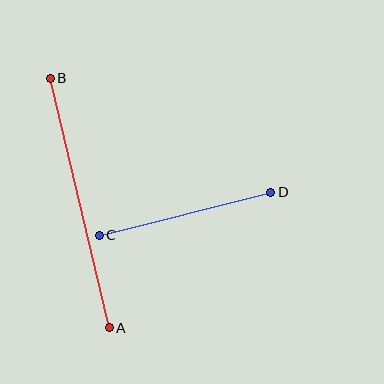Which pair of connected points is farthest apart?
Points A and B are farthest apart.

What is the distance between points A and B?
The distance is approximately 256 pixels.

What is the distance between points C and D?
The distance is approximately 177 pixels.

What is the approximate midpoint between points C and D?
The midpoint is at approximately (185, 214) pixels.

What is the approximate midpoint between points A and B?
The midpoint is at approximately (80, 203) pixels.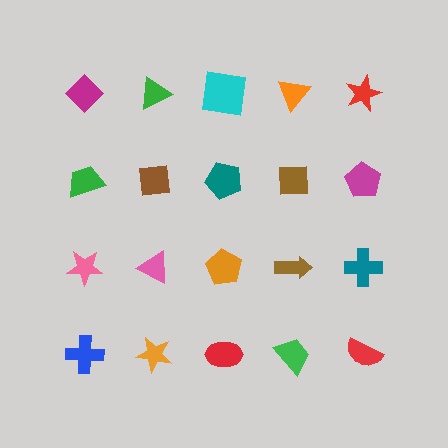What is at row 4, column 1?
A blue cross.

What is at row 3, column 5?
A teal cross.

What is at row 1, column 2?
A green triangle.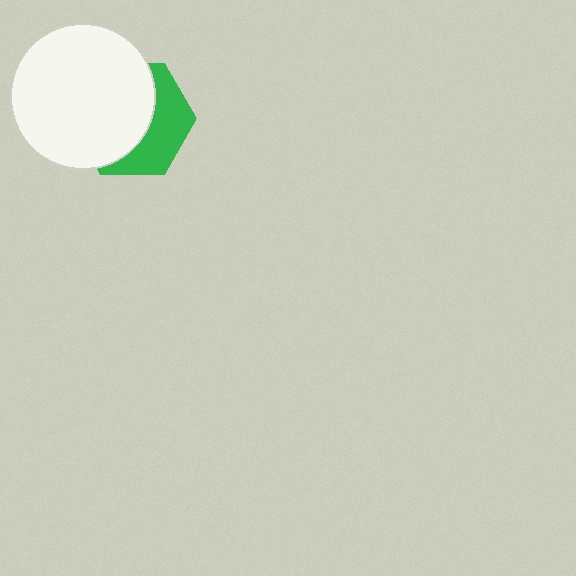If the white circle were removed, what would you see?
You would see the complete green hexagon.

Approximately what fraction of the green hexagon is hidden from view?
Roughly 60% of the green hexagon is hidden behind the white circle.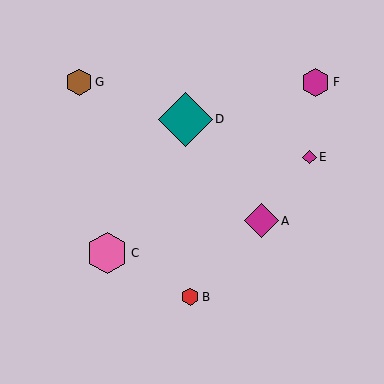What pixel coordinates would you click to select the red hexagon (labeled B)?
Click at (190, 297) to select the red hexagon B.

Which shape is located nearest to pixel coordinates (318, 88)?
The magenta hexagon (labeled F) at (316, 82) is nearest to that location.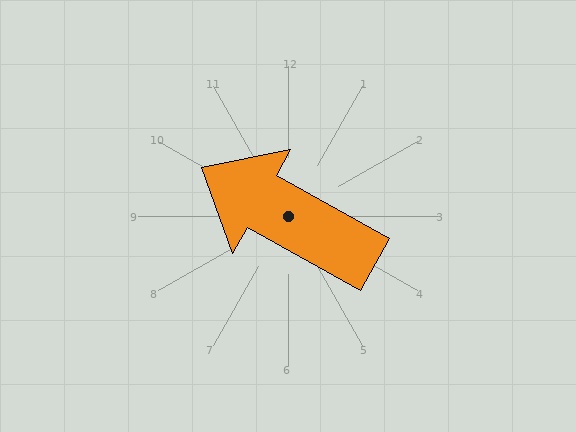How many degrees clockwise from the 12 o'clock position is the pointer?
Approximately 299 degrees.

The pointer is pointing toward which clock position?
Roughly 10 o'clock.